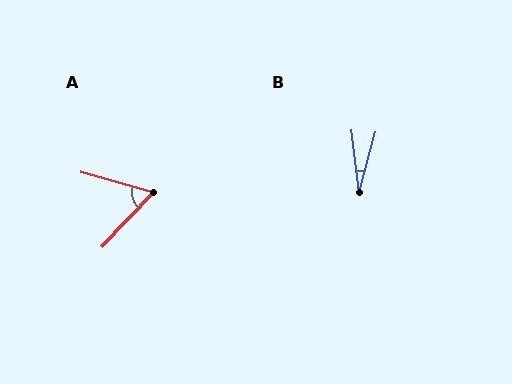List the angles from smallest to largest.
B (22°), A (62°).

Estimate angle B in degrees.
Approximately 22 degrees.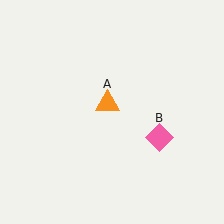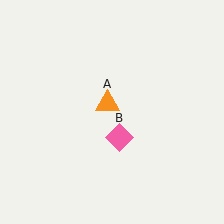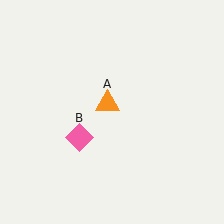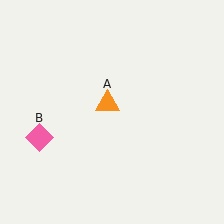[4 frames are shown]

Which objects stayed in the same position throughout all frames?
Orange triangle (object A) remained stationary.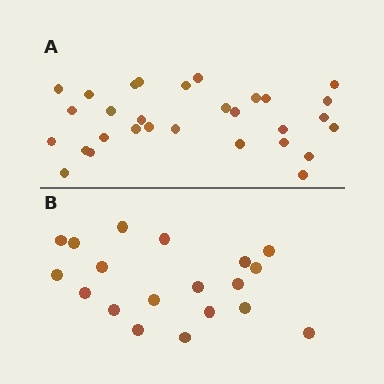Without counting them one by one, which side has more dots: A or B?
Region A (the top region) has more dots.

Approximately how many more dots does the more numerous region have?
Region A has roughly 12 or so more dots than region B.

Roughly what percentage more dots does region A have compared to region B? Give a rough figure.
About 60% more.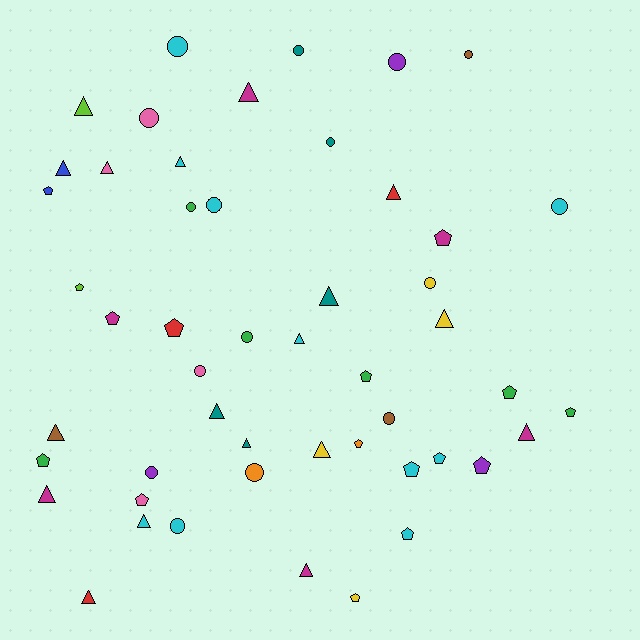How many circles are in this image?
There are 16 circles.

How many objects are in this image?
There are 50 objects.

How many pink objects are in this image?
There are 4 pink objects.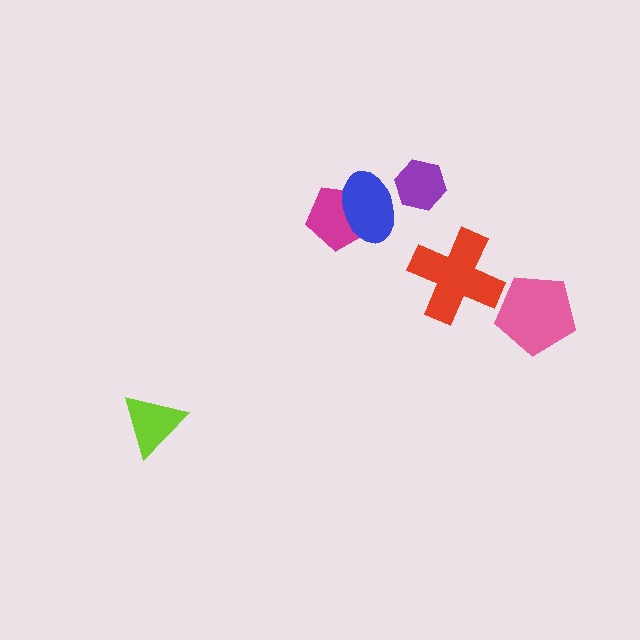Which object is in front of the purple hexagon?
The blue ellipse is in front of the purple hexagon.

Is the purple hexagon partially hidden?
Yes, it is partially covered by another shape.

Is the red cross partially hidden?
No, no other shape covers it.